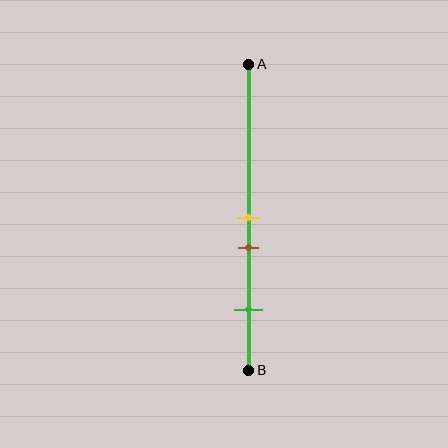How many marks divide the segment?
There are 3 marks dividing the segment.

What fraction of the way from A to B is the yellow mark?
The yellow mark is approximately 50% (0.5) of the way from A to B.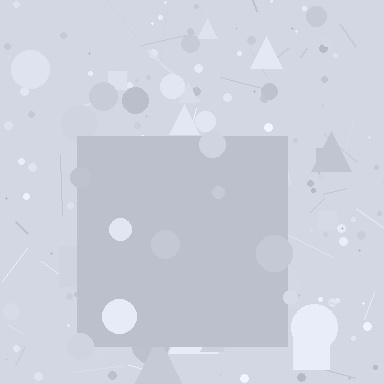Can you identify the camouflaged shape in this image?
The camouflaged shape is a square.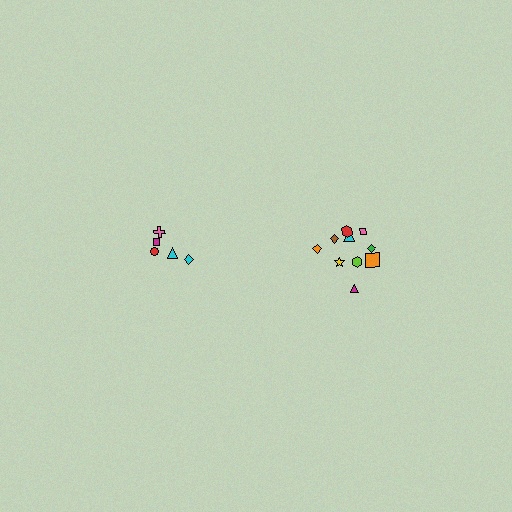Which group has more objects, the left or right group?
The right group.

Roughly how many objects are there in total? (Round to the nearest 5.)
Roughly 15 objects in total.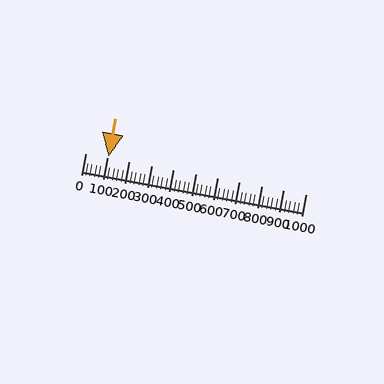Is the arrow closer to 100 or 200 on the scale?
The arrow is closer to 100.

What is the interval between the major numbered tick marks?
The major tick marks are spaced 100 units apart.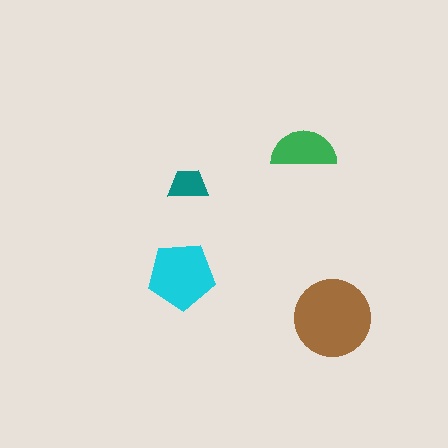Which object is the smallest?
The teal trapezoid.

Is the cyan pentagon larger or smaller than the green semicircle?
Larger.